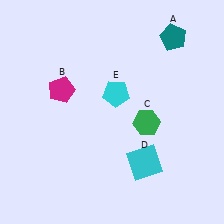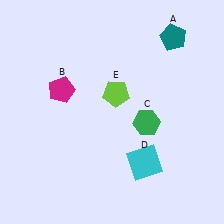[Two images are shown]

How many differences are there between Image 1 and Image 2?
There is 1 difference between the two images.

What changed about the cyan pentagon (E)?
In Image 1, E is cyan. In Image 2, it changed to lime.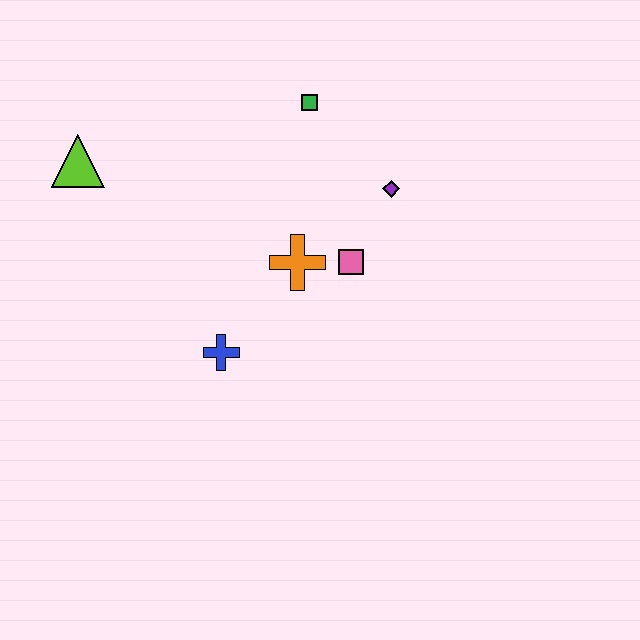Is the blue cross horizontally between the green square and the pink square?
No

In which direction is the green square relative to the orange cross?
The green square is above the orange cross.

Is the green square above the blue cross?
Yes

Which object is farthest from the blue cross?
The green square is farthest from the blue cross.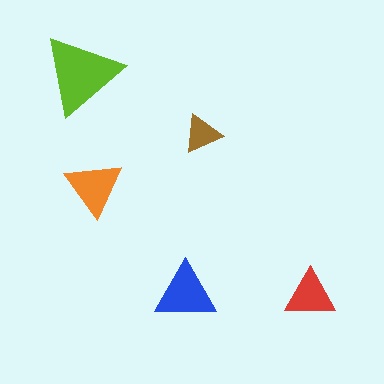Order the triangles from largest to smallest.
the lime one, the blue one, the orange one, the red one, the brown one.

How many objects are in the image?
There are 5 objects in the image.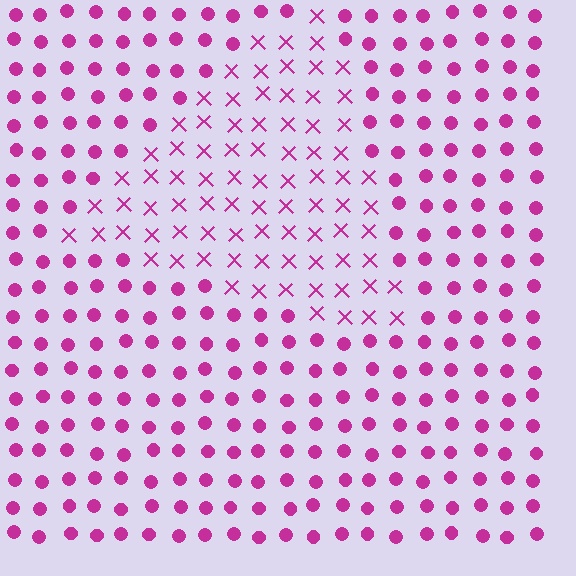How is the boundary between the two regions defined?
The boundary is defined by a change in element shape: X marks inside vs. circles outside. All elements share the same color and spacing.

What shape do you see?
I see a triangle.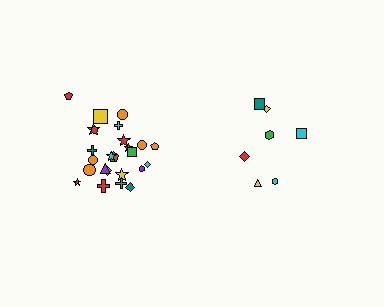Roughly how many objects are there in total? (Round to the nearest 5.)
Roughly 30 objects in total.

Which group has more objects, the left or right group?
The left group.